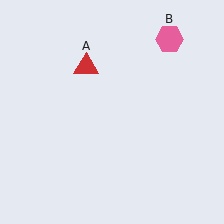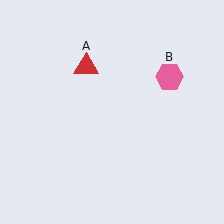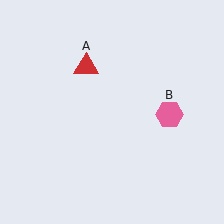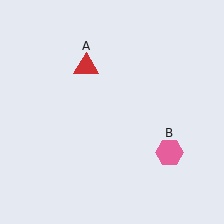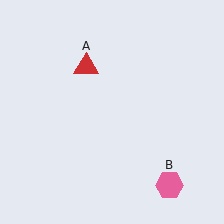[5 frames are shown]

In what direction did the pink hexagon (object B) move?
The pink hexagon (object B) moved down.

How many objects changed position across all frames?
1 object changed position: pink hexagon (object B).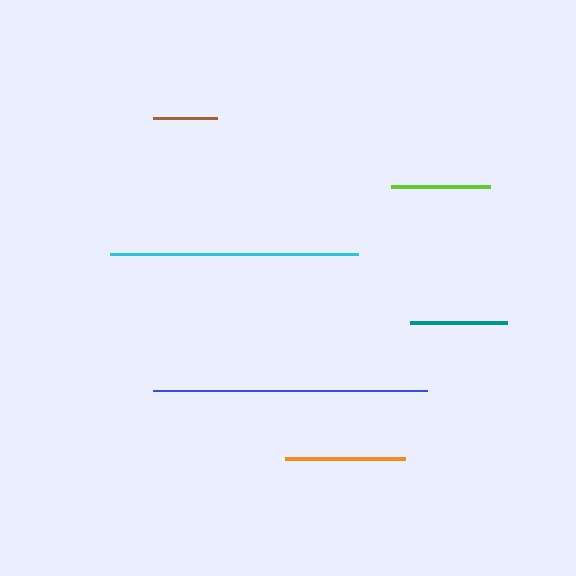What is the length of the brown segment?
The brown segment is approximately 64 pixels long.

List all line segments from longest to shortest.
From longest to shortest: blue, cyan, orange, lime, teal, brown.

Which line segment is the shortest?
The brown line is the shortest at approximately 64 pixels.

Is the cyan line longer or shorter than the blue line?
The blue line is longer than the cyan line.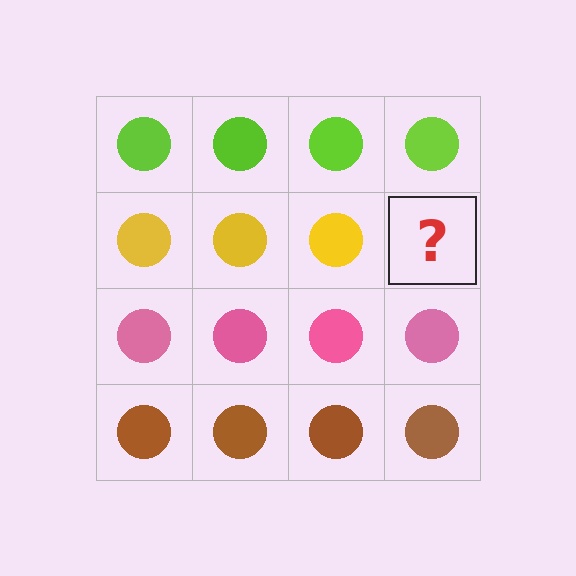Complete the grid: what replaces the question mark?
The question mark should be replaced with a yellow circle.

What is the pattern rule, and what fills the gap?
The rule is that each row has a consistent color. The gap should be filled with a yellow circle.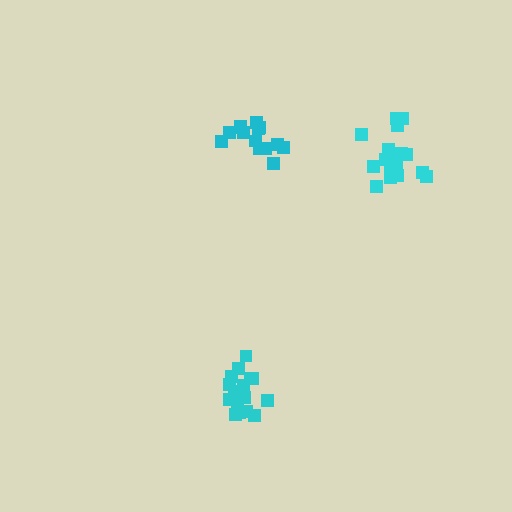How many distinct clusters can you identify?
There are 3 distinct clusters.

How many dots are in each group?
Group 1: 16 dots, Group 2: 14 dots, Group 3: 18 dots (48 total).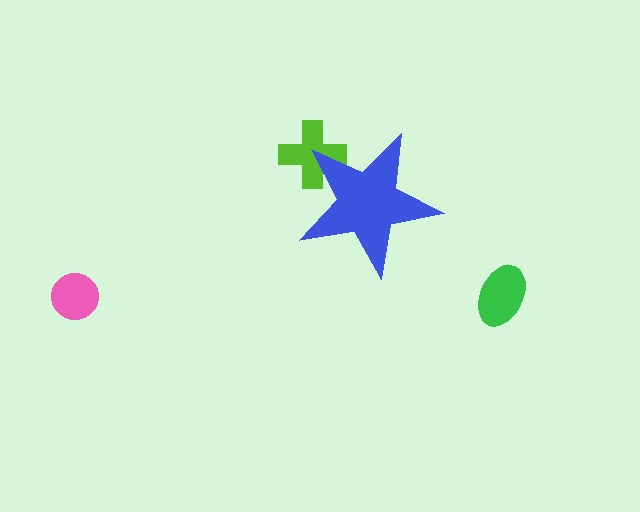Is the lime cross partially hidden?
Yes, the lime cross is partially hidden behind the blue star.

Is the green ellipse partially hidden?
No, the green ellipse is fully visible.